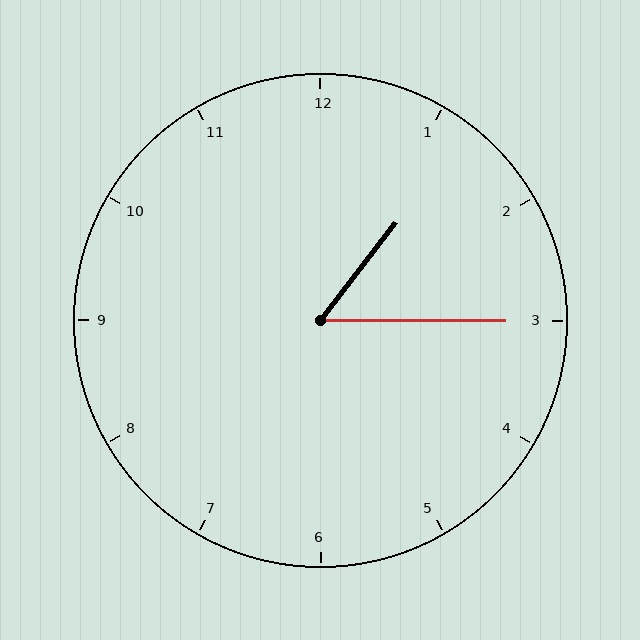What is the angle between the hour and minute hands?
Approximately 52 degrees.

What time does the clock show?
1:15.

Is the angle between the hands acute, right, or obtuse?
It is acute.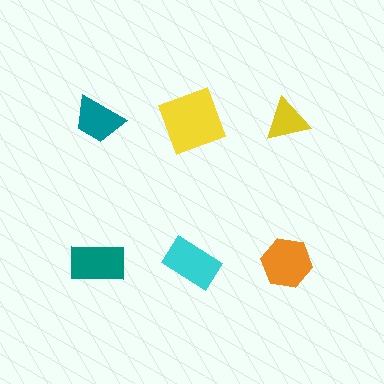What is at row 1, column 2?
A yellow square.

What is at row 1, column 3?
A yellow triangle.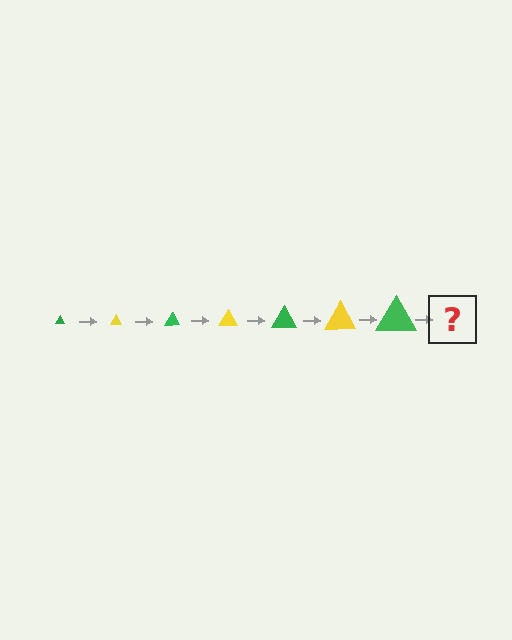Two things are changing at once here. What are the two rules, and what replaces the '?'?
The two rules are that the triangle grows larger each step and the color cycles through green and yellow. The '?' should be a yellow triangle, larger than the previous one.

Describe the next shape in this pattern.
It should be a yellow triangle, larger than the previous one.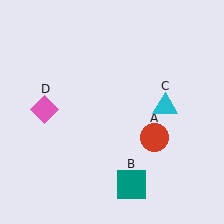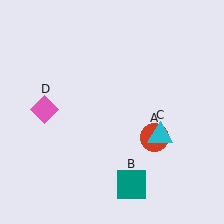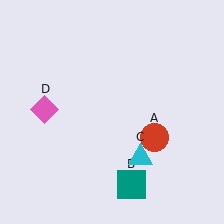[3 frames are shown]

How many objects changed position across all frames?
1 object changed position: cyan triangle (object C).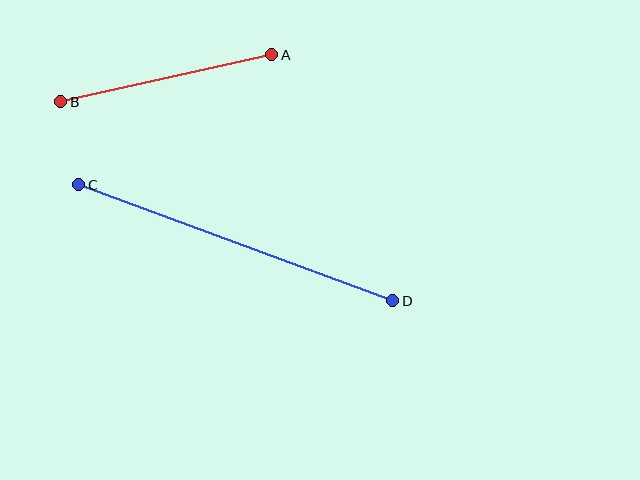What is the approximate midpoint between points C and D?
The midpoint is at approximately (236, 243) pixels.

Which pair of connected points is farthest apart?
Points C and D are farthest apart.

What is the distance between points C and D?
The distance is approximately 335 pixels.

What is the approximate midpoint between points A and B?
The midpoint is at approximately (166, 78) pixels.